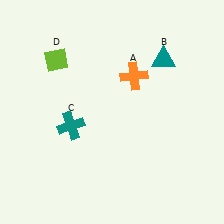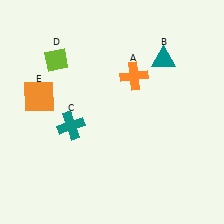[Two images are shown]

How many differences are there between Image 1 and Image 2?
There is 1 difference between the two images.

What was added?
An orange square (E) was added in Image 2.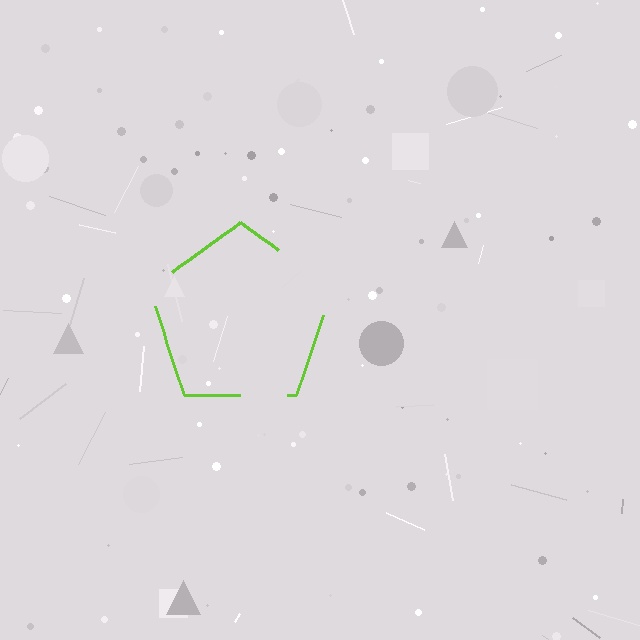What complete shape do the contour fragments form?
The contour fragments form a pentagon.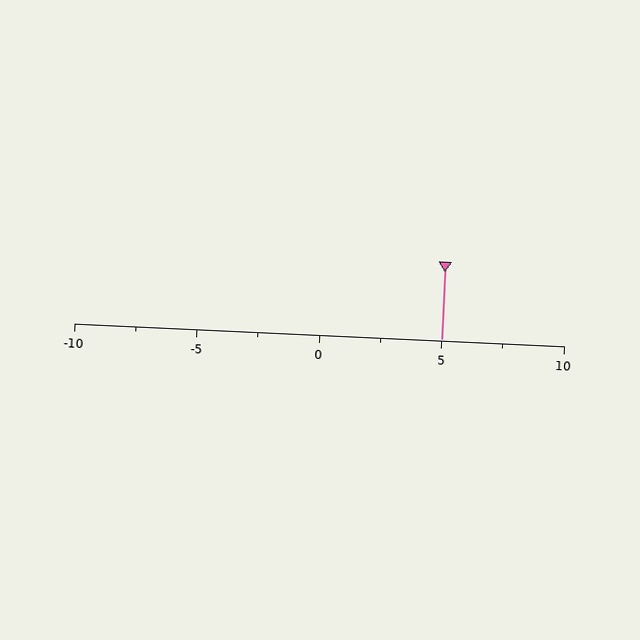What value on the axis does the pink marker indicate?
The marker indicates approximately 5.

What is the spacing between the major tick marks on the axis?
The major ticks are spaced 5 apart.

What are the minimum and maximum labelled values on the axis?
The axis runs from -10 to 10.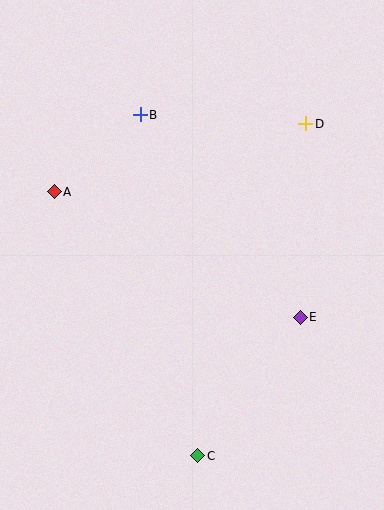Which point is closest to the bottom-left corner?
Point C is closest to the bottom-left corner.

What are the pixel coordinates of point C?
Point C is at (198, 456).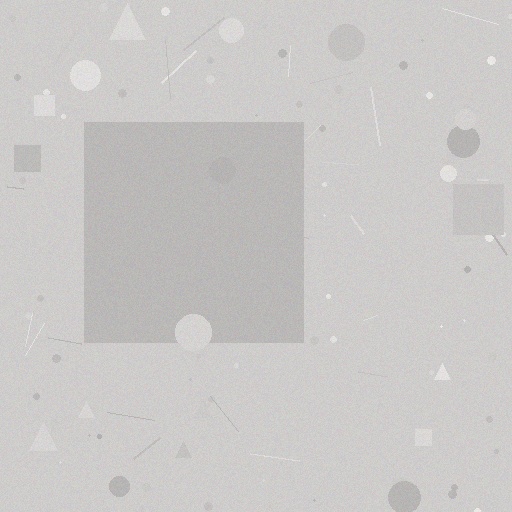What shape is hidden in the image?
A square is hidden in the image.